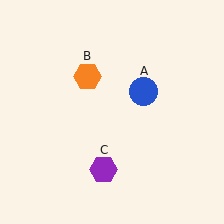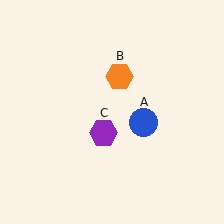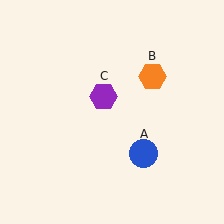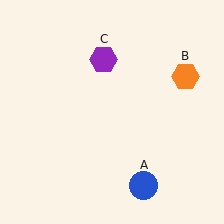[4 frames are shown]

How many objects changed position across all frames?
3 objects changed position: blue circle (object A), orange hexagon (object B), purple hexagon (object C).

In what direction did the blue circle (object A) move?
The blue circle (object A) moved down.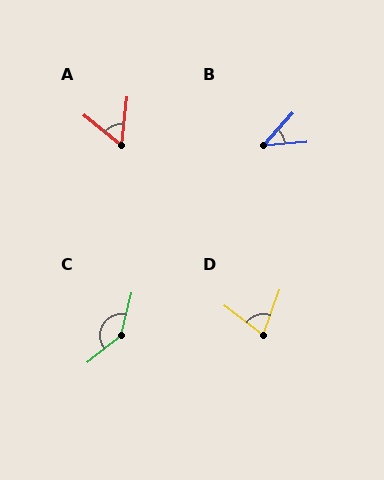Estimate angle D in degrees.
Approximately 72 degrees.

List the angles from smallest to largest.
B (44°), A (58°), D (72°), C (142°).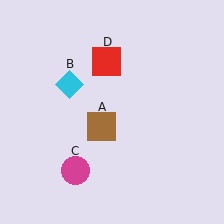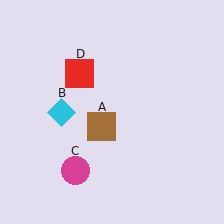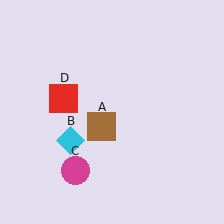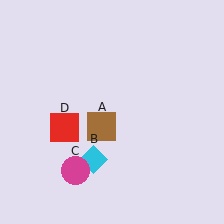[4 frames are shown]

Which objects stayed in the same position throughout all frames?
Brown square (object A) and magenta circle (object C) remained stationary.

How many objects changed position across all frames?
2 objects changed position: cyan diamond (object B), red square (object D).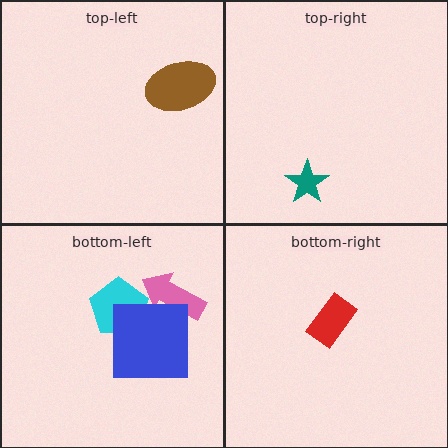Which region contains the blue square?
The bottom-left region.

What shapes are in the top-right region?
The teal star.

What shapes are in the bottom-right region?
The red rectangle.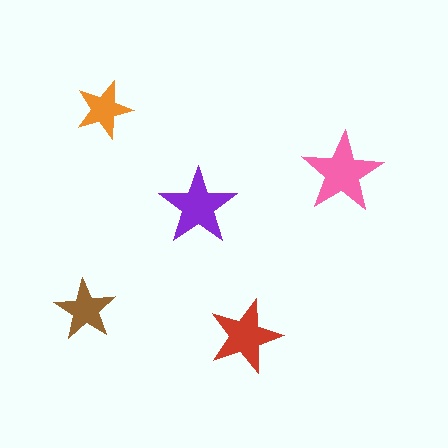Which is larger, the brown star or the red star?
The red one.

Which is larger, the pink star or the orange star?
The pink one.